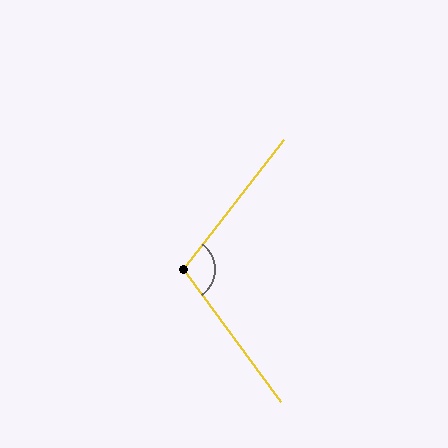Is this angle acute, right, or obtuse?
It is obtuse.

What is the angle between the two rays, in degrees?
Approximately 106 degrees.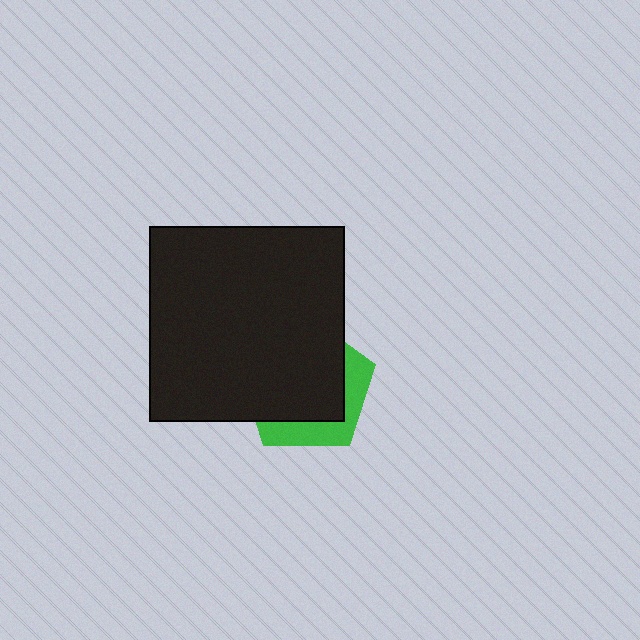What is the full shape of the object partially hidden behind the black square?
The partially hidden object is a green pentagon.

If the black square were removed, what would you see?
You would see the complete green pentagon.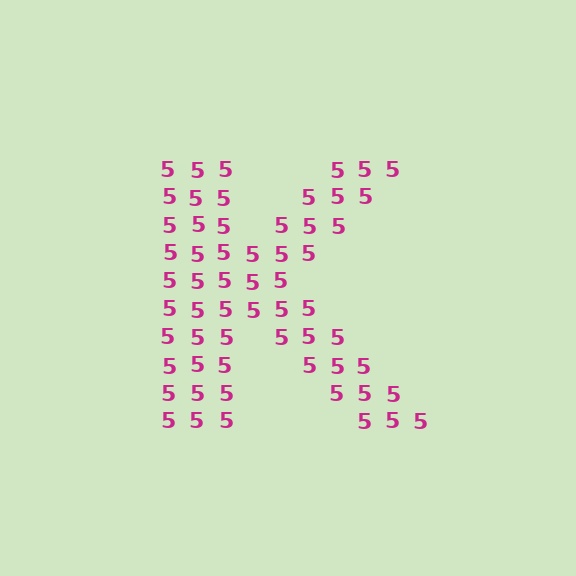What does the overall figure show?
The overall figure shows the letter K.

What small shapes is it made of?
It is made of small digit 5's.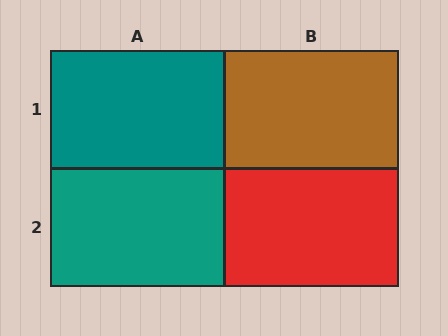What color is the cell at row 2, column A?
Teal.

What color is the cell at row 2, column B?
Red.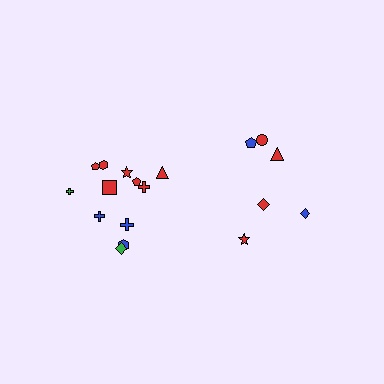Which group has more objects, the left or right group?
The left group.